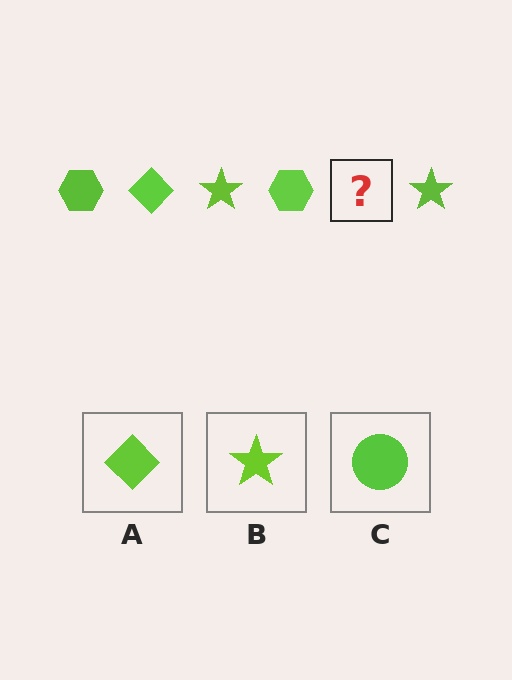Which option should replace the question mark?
Option A.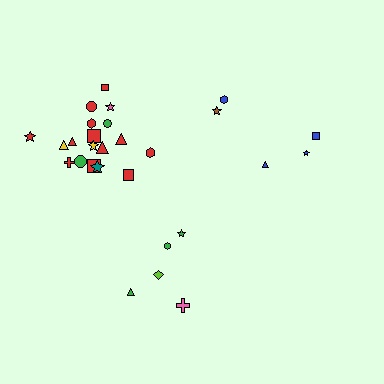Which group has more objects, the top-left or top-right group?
The top-left group.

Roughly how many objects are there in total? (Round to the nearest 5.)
Roughly 30 objects in total.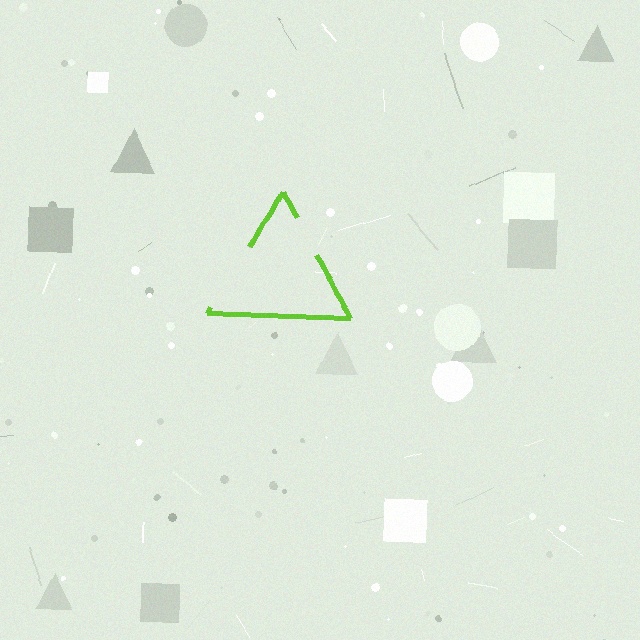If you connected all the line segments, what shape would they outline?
They would outline a triangle.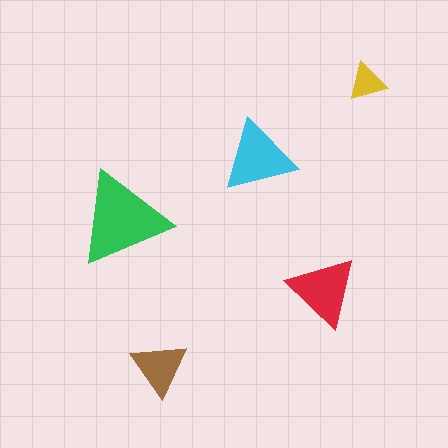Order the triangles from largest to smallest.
the green one, the cyan one, the red one, the brown one, the yellow one.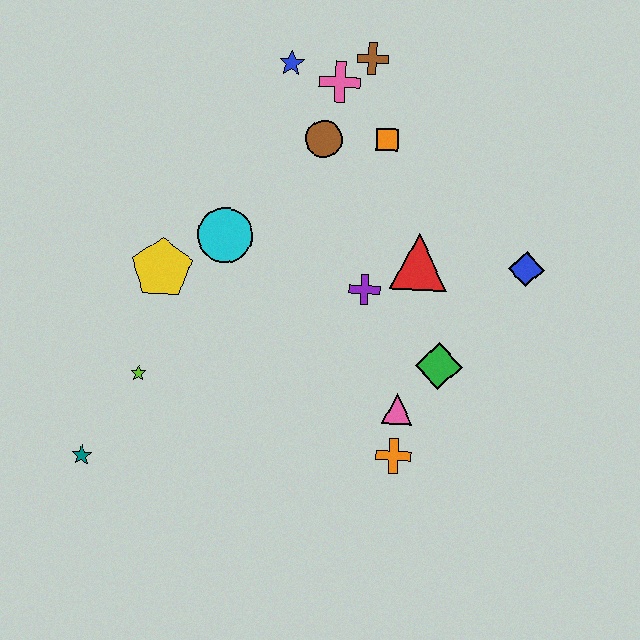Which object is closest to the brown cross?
The pink cross is closest to the brown cross.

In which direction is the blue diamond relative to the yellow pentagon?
The blue diamond is to the right of the yellow pentagon.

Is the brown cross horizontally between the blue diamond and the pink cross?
Yes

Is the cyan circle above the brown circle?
No